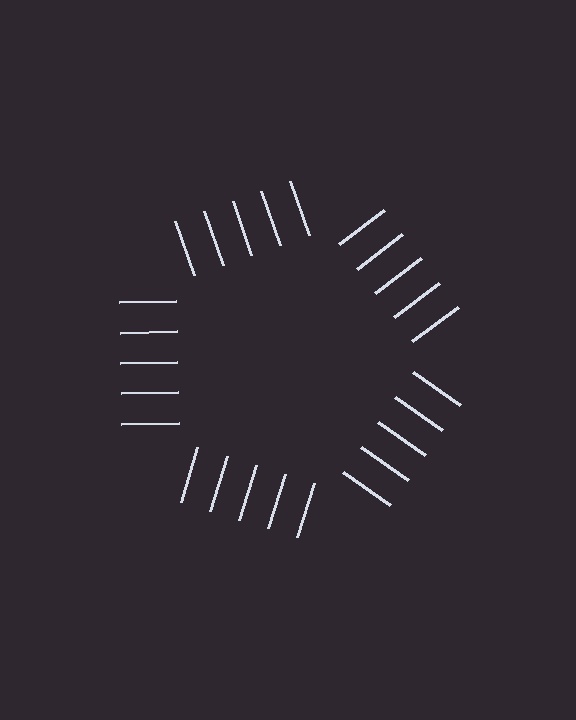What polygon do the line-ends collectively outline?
An illusory pentagon — the line segments terminate on its edges but no continuous stroke is drawn.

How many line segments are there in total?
25 — 5 along each of the 5 edges.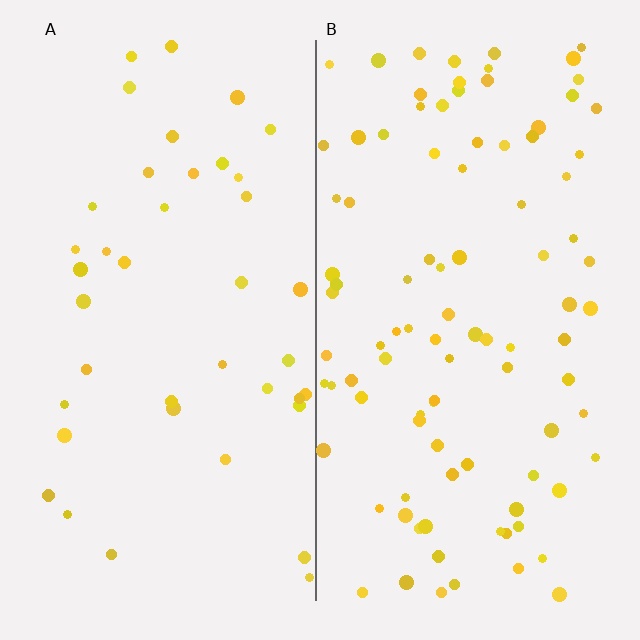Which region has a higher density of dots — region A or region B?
B (the right).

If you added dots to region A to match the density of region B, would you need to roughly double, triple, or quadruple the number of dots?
Approximately double.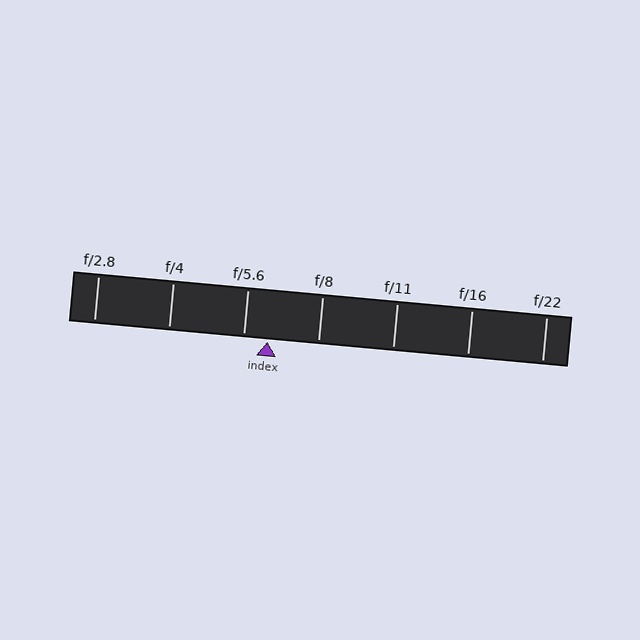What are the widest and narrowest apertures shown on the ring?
The widest aperture shown is f/2.8 and the narrowest is f/22.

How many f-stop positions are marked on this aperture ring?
There are 7 f-stop positions marked.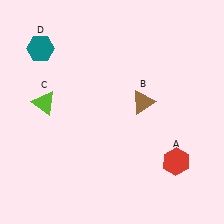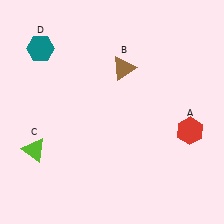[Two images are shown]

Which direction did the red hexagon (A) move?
The red hexagon (A) moved up.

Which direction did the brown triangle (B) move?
The brown triangle (B) moved up.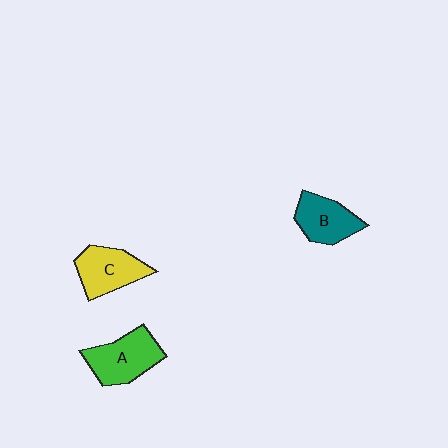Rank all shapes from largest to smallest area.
From largest to smallest: A (green), C (yellow), B (teal).